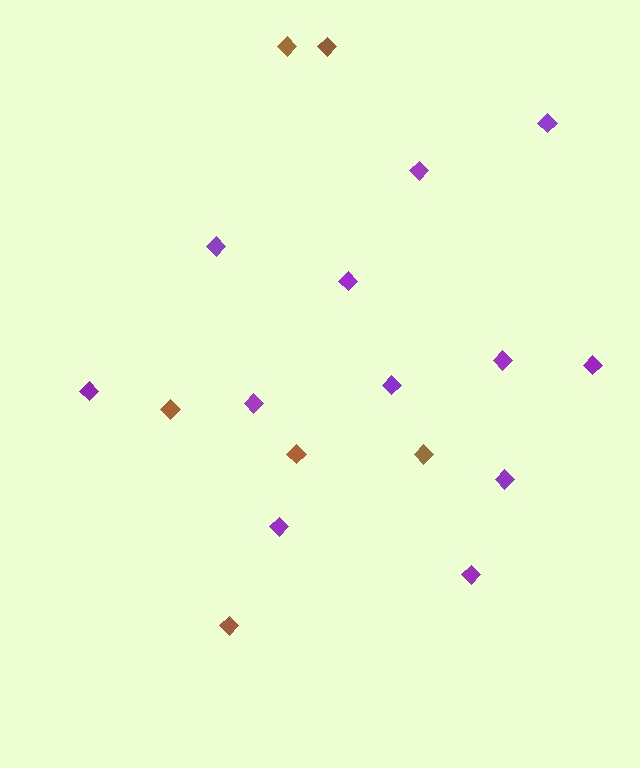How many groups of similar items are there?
There are 2 groups: one group of purple diamonds (12) and one group of brown diamonds (6).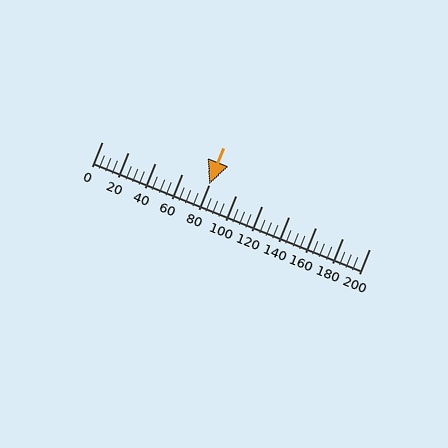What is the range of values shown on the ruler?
The ruler shows values from 0 to 200.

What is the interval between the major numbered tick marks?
The major tick marks are spaced 20 units apart.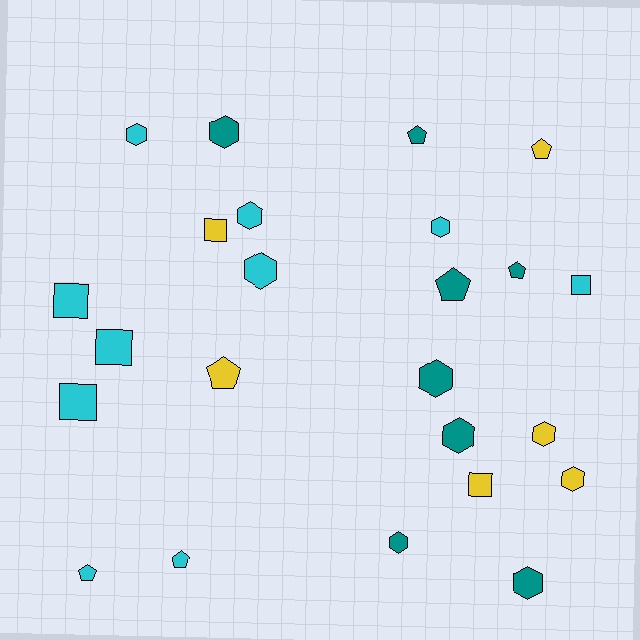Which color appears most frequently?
Cyan, with 10 objects.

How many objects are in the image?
There are 24 objects.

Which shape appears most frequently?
Hexagon, with 11 objects.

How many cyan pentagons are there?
There are 2 cyan pentagons.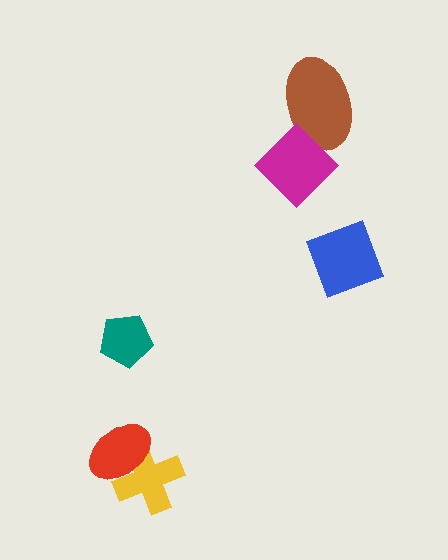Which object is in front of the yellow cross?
The red ellipse is in front of the yellow cross.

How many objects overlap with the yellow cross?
1 object overlaps with the yellow cross.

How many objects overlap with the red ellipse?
1 object overlaps with the red ellipse.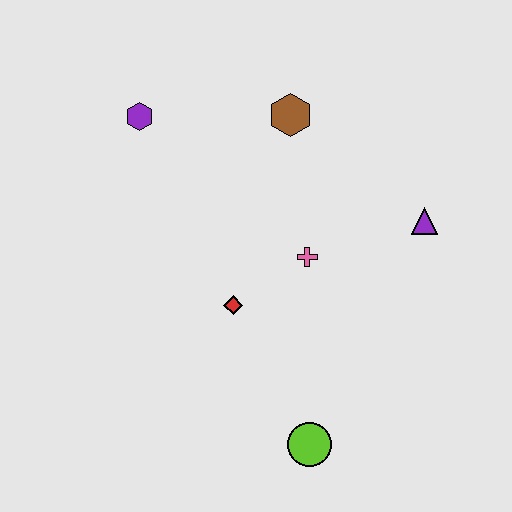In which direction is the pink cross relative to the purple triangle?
The pink cross is to the left of the purple triangle.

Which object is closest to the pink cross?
The red diamond is closest to the pink cross.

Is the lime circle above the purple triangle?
No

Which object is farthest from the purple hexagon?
The lime circle is farthest from the purple hexagon.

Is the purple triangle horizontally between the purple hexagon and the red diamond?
No